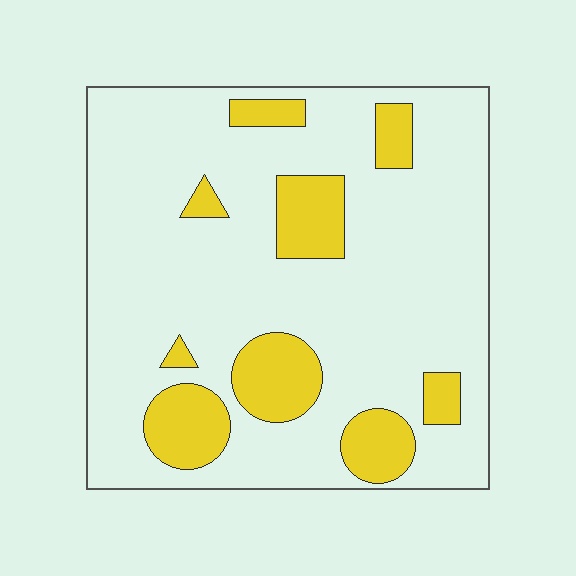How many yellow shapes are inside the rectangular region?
9.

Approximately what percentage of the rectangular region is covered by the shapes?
Approximately 20%.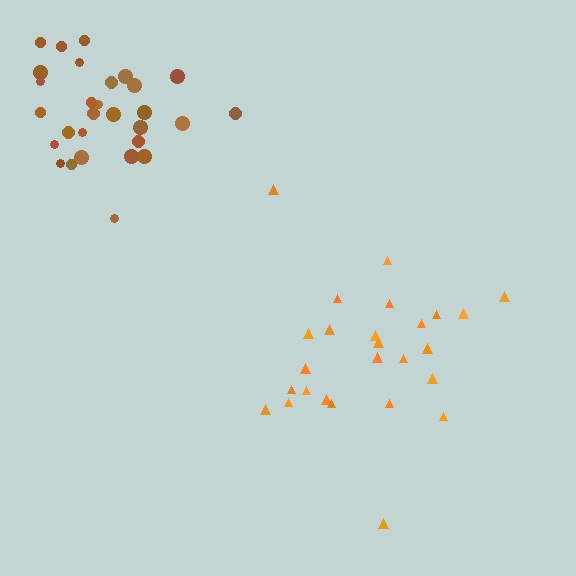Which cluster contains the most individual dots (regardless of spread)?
Brown (29).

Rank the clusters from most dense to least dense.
brown, orange.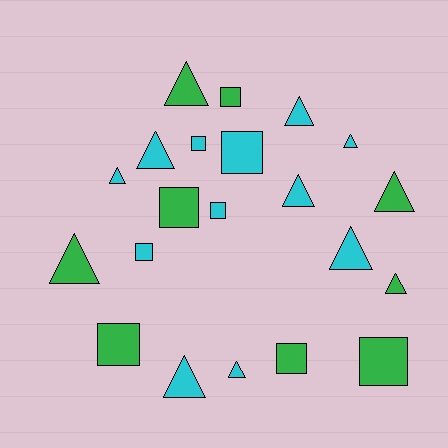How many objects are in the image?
There are 21 objects.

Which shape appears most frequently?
Triangle, with 12 objects.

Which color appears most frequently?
Cyan, with 12 objects.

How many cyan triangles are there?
There are 8 cyan triangles.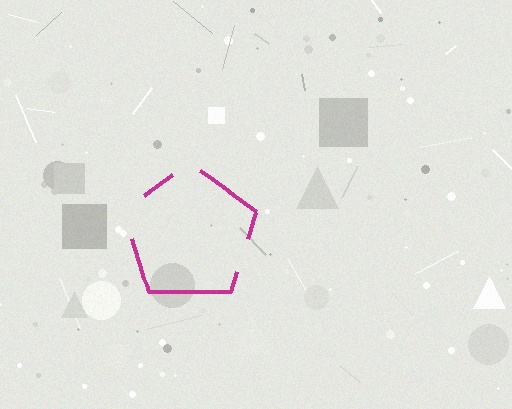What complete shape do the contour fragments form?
The contour fragments form a pentagon.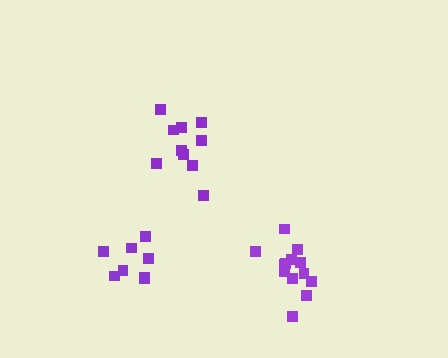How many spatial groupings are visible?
There are 3 spatial groupings.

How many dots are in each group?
Group 1: 10 dots, Group 2: 8 dots, Group 3: 13 dots (31 total).